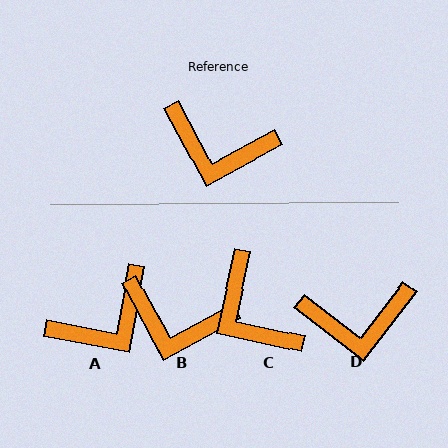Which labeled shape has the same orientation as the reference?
B.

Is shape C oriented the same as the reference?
No, it is off by about 41 degrees.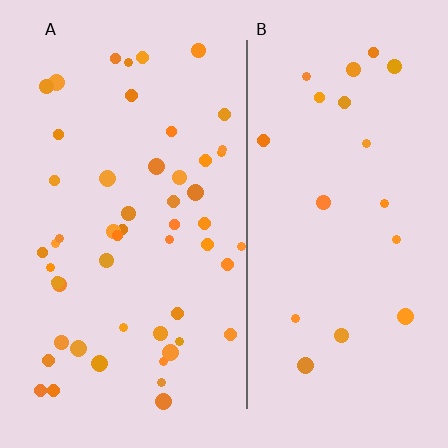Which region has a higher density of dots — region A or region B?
A (the left).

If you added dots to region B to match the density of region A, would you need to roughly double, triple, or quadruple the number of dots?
Approximately triple.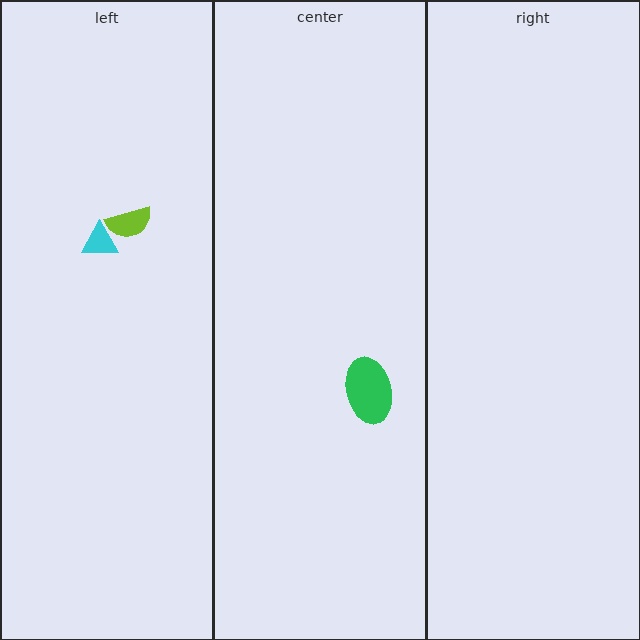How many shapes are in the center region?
1.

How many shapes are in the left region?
2.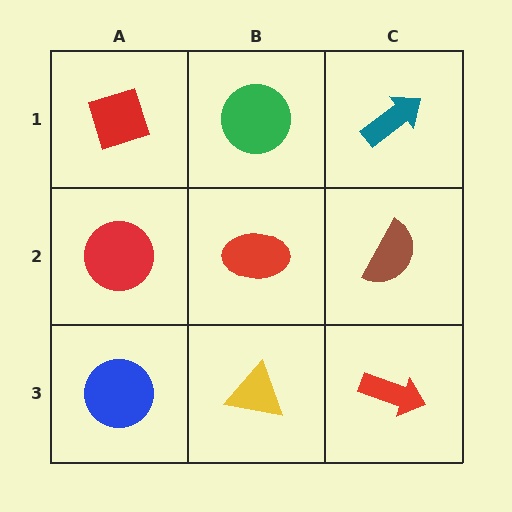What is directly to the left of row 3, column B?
A blue circle.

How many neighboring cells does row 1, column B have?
3.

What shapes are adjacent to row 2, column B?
A green circle (row 1, column B), a yellow triangle (row 3, column B), a red circle (row 2, column A), a brown semicircle (row 2, column C).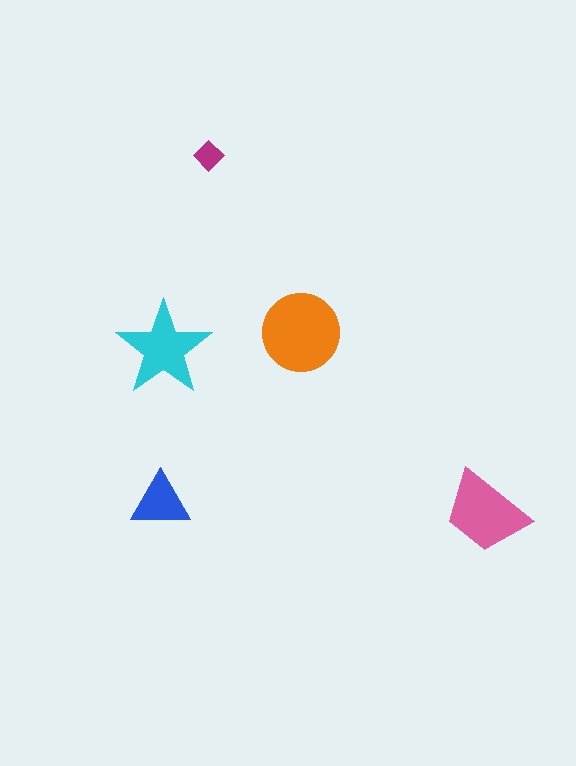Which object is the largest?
The orange circle.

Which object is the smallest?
The magenta diamond.